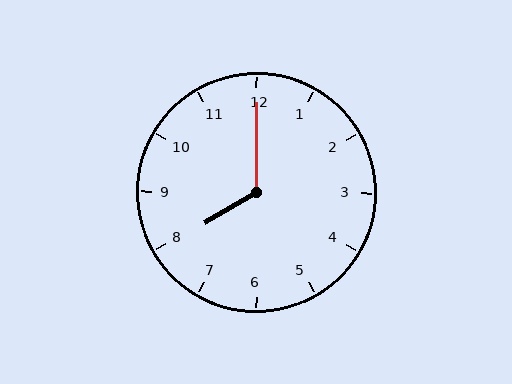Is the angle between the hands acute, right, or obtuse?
It is obtuse.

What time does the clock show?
8:00.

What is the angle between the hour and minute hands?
Approximately 120 degrees.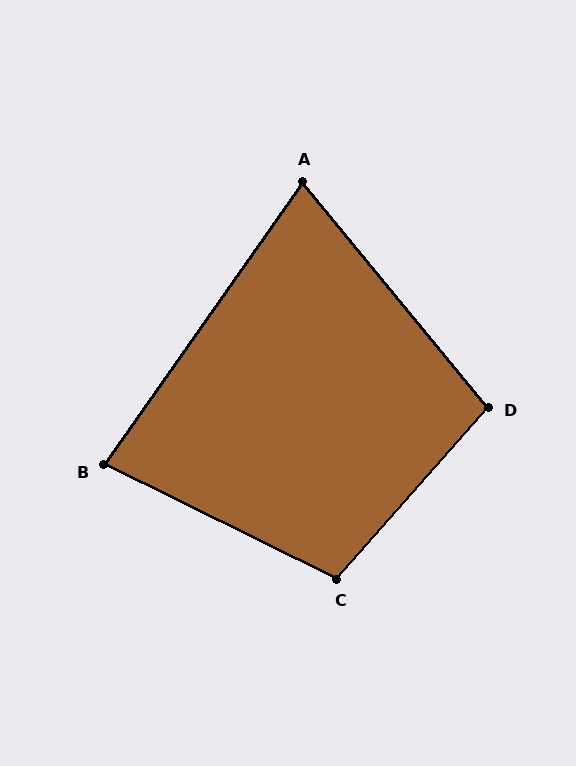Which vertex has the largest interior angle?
C, at approximately 105 degrees.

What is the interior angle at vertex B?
Approximately 81 degrees (acute).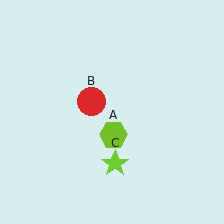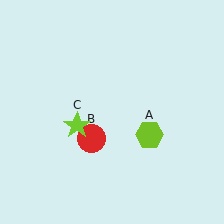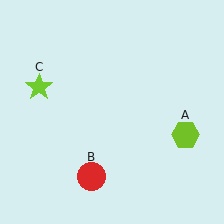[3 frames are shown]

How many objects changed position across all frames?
3 objects changed position: lime hexagon (object A), red circle (object B), lime star (object C).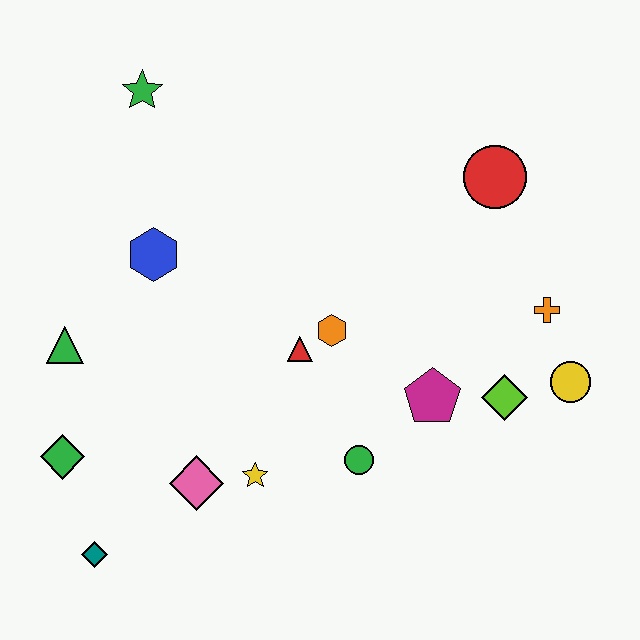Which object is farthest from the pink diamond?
The red circle is farthest from the pink diamond.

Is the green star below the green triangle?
No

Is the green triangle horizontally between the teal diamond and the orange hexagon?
No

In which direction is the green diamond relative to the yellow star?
The green diamond is to the left of the yellow star.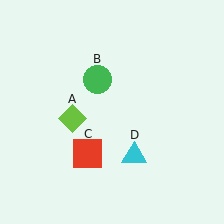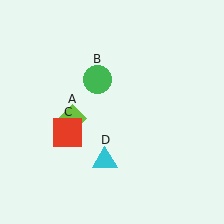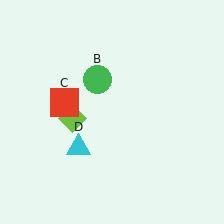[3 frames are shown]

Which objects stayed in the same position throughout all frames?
Lime diamond (object A) and green circle (object B) remained stationary.